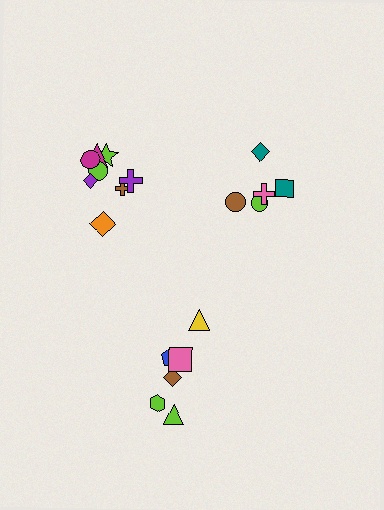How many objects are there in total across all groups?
There are 20 objects.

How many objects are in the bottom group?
There are 7 objects.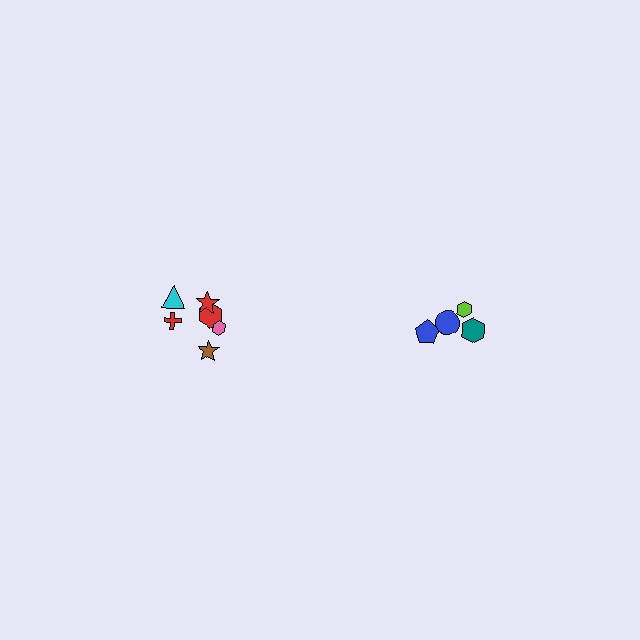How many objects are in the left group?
There are 6 objects.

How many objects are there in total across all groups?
There are 10 objects.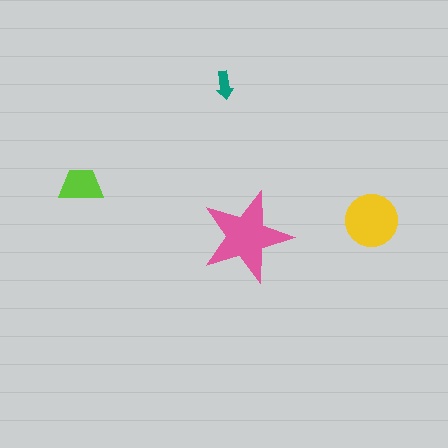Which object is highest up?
The teal arrow is topmost.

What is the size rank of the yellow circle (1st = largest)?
2nd.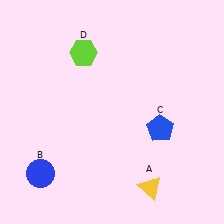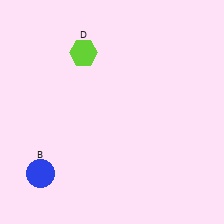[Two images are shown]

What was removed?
The blue pentagon (C), the yellow triangle (A) were removed in Image 2.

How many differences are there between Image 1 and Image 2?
There are 2 differences between the two images.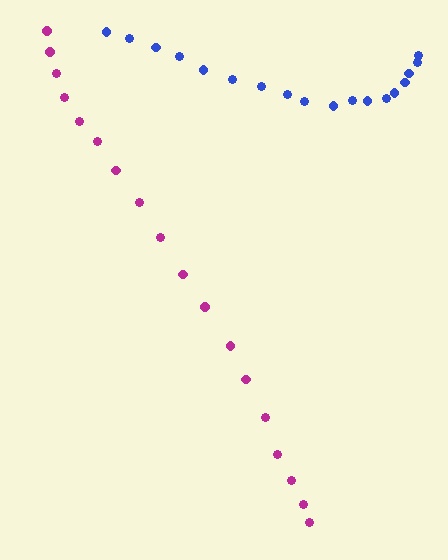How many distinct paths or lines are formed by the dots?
There are 2 distinct paths.